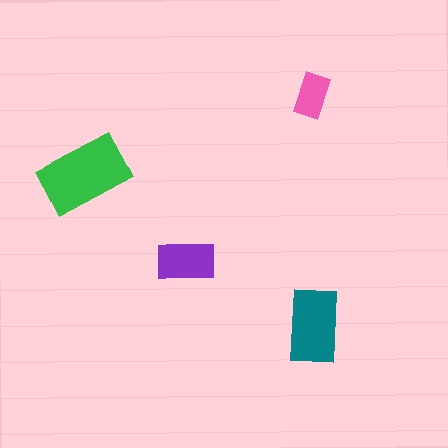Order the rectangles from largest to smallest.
the green one, the teal one, the purple one, the pink one.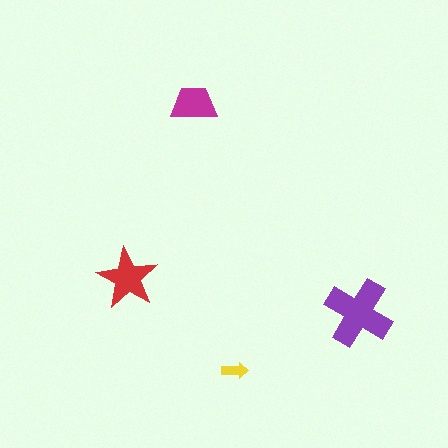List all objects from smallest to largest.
The yellow arrow, the magenta trapezoid, the red star, the purple cross.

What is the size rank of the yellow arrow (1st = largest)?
4th.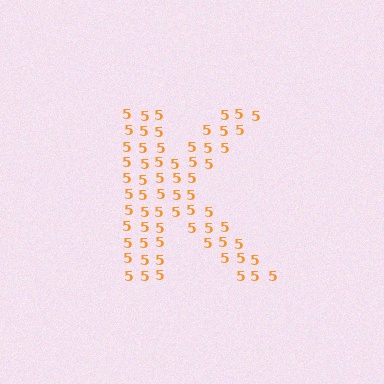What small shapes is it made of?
It is made of small digit 5's.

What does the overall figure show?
The overall figure shows the letter K.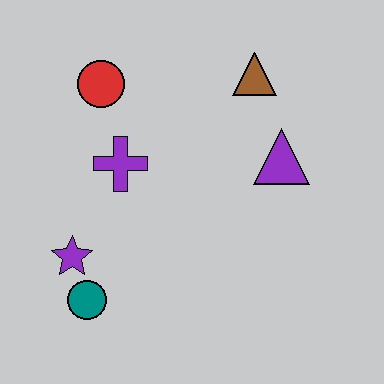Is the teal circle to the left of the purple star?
No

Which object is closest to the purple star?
The teal circle is closest to the purple star.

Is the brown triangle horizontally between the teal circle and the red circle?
No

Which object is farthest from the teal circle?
The brown triangle is farthest from the teal circle.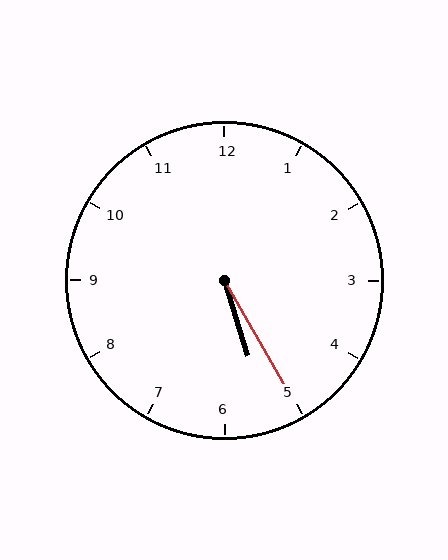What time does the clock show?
5:25.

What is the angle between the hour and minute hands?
Approximately 12 degrees.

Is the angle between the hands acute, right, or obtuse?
It is acute.